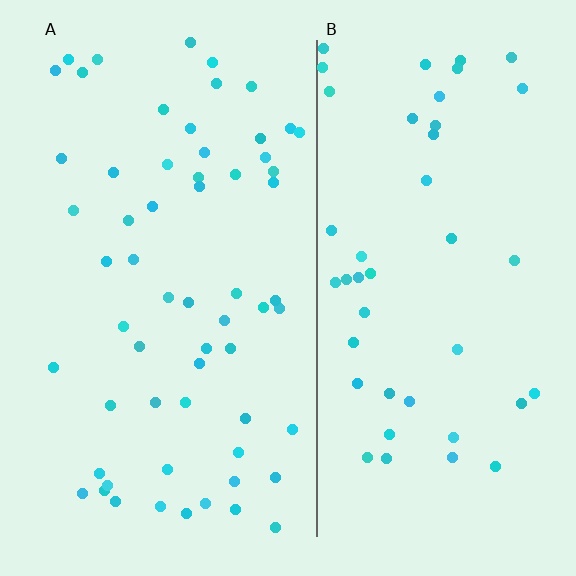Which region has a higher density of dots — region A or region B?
A (the left).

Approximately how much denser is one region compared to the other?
Approximately 1.4× — region A over region B.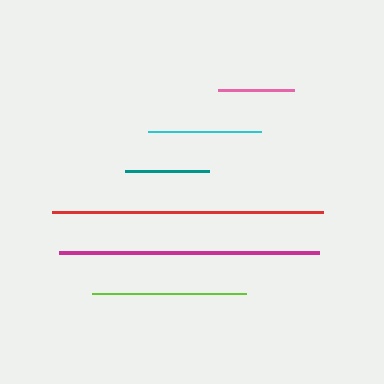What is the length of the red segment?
The red segment is approximately 271 pixels long.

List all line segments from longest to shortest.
From longest to shortest: red, magenta, lime, cyan, teal, pink.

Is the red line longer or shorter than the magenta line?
The red line is longer than the magenta line.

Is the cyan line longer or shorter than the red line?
The red line is longer than the cyan line.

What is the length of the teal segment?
The teal segment is approximately 84 pixels long.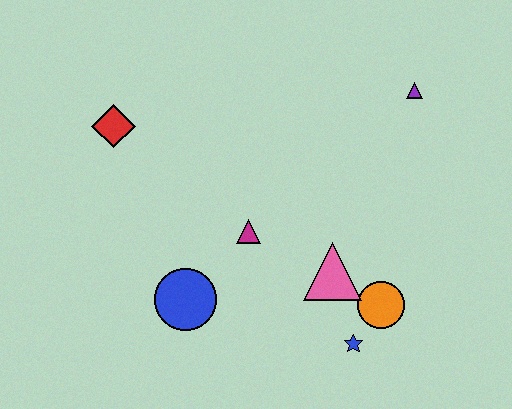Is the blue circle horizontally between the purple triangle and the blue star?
No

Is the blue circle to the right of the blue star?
No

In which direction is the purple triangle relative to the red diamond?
The purple triangle is to the right of the red diamond.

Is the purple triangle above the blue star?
Yes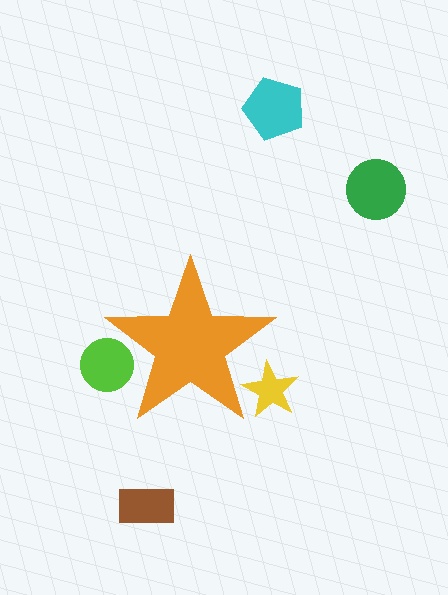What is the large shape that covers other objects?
An orange star.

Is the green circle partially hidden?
No, the green circle is fully visible.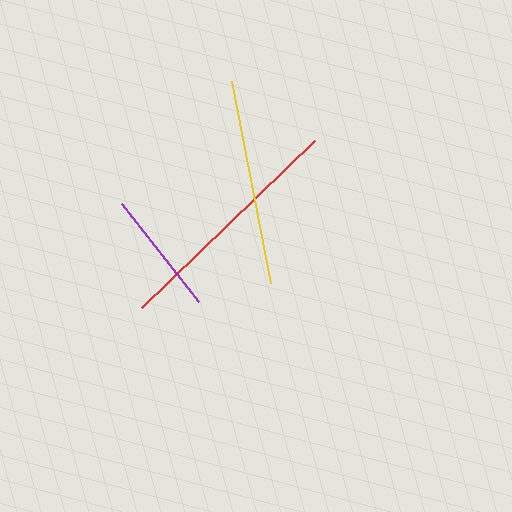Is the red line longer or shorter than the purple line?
The red line is longer than the purple line.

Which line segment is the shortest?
The purple line is the shortest at approximately 124 pixels.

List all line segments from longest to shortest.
From longest to shortest: red, yellow, purple.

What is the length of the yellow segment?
The yellow segment is approximately 205 pixels long.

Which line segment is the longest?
The red line is the longest at approximately 240 pixels.